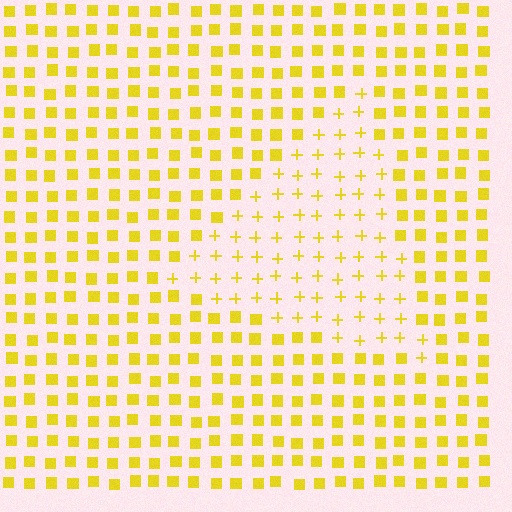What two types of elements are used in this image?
The image uses plus signs inside the triangle region and squares outside it.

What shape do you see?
I see a triangle.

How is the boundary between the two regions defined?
The boundary is defined by a change in element shape: plus signs inside vs. squares outside. All elements share the same color and spacing.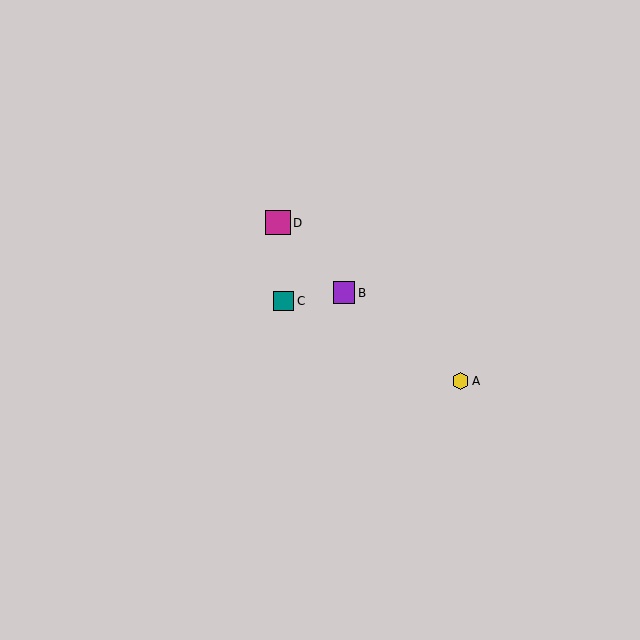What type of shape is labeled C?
Shape C is a teal square.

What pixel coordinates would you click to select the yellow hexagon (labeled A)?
Click at (461, 381) to select the yellow hexagon A.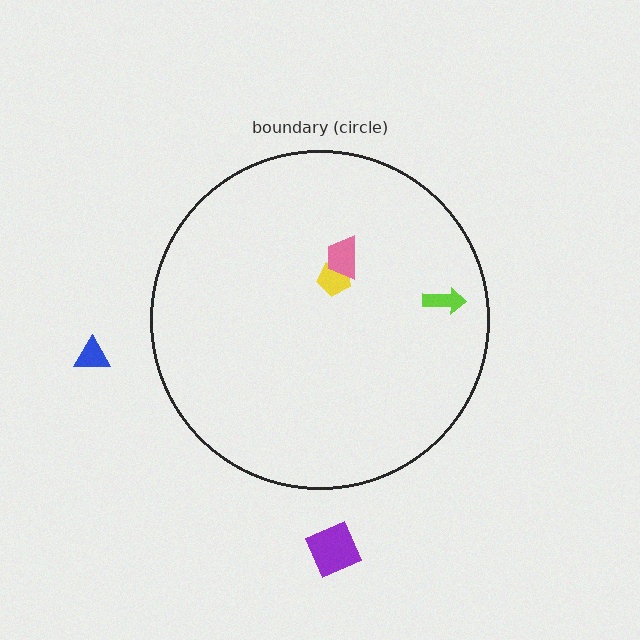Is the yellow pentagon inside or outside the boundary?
Inside.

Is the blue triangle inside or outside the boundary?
Outside.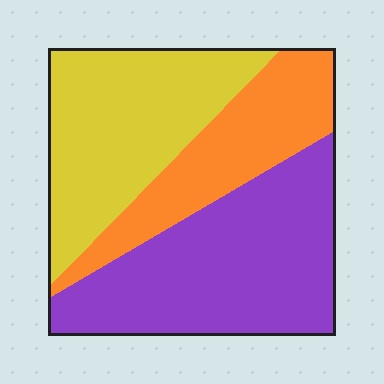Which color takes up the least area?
Orange, at roughly 25%.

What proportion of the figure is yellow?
Yellow covers 34% of the figure.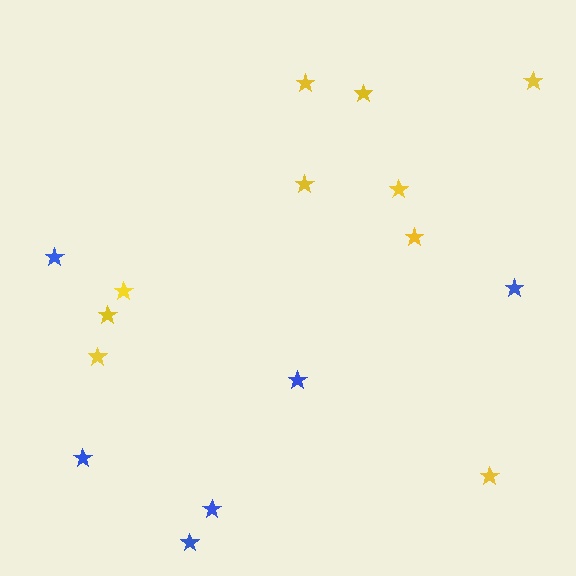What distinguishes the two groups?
There are 2 groups: one group of blue stars (6) and one group of yellow stars (10).